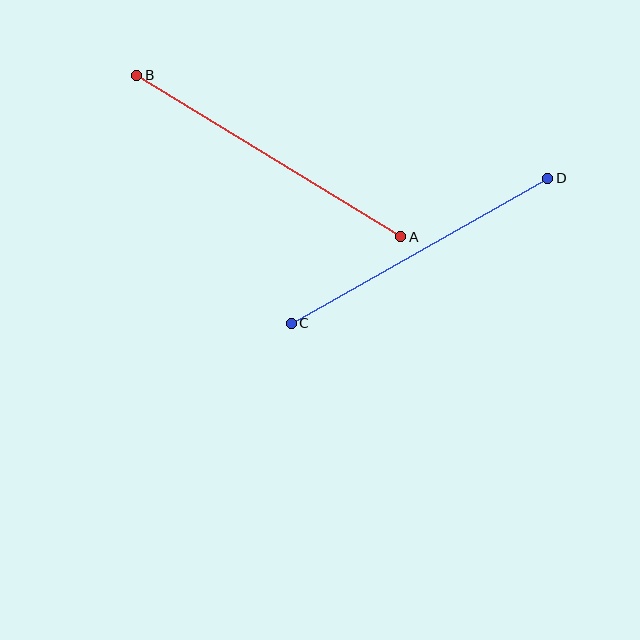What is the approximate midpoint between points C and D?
The midpoint is at approximately (420, 251) pixels.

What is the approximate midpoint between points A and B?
The midpoint is at approximately (269, 156) pixels.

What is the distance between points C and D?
The distance is approximately 295 pixels.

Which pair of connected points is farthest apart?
Points A and B are farthest apart.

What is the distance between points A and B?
The distance is approximately 309 pixels.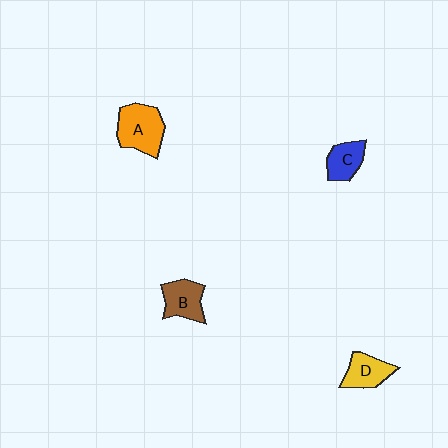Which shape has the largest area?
Shape A (orange).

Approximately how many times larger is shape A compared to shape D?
Approximately 1.5 times.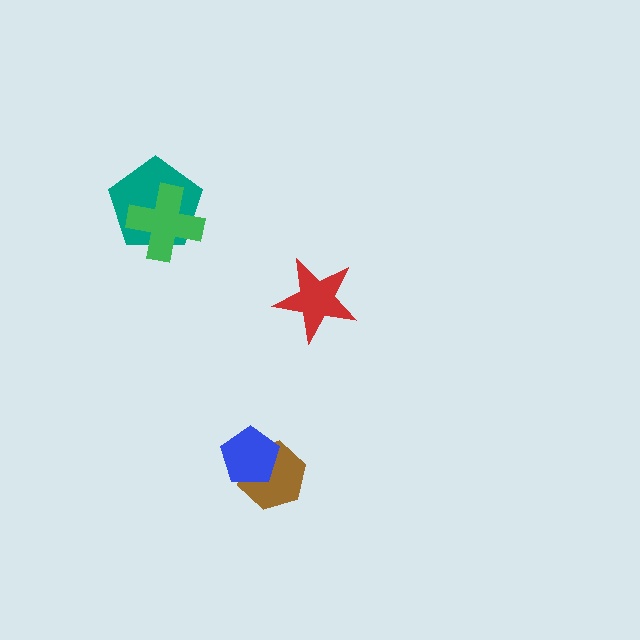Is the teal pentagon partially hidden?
Yes, it is partially covered by another shape.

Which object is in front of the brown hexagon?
The blue pentagon is in front of the brown hexagon.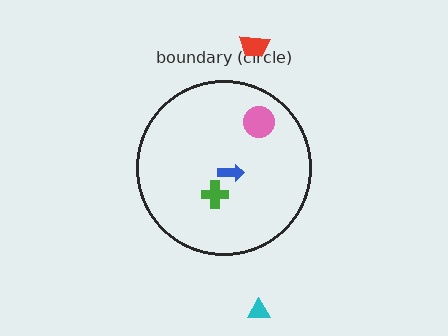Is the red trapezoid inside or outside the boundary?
Outside.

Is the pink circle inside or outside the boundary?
Inside.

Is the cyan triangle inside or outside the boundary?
Outside.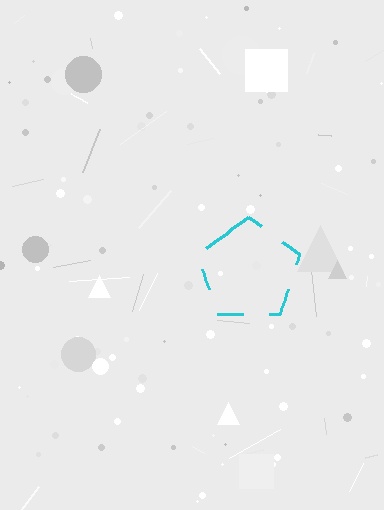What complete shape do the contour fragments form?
The contour fragments form a pentagon.